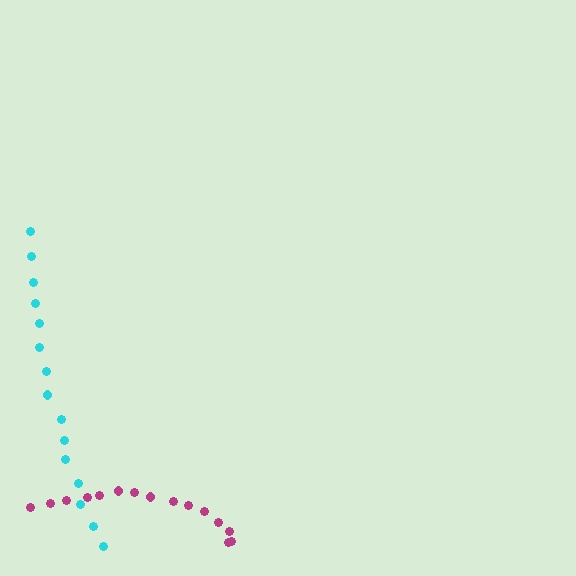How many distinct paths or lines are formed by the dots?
There are 2 distinct paths.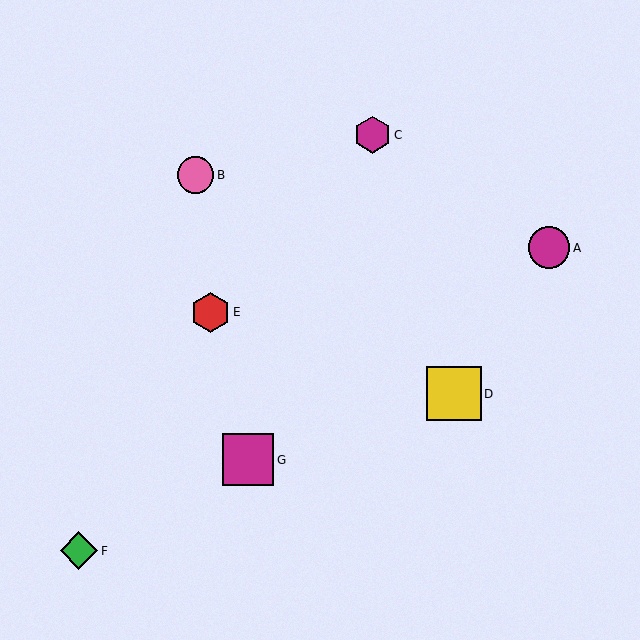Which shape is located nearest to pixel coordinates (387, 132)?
The magenta hexagon (labeled C) at (372, 135) is nearest to that location.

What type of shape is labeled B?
Shape B is a pink circle.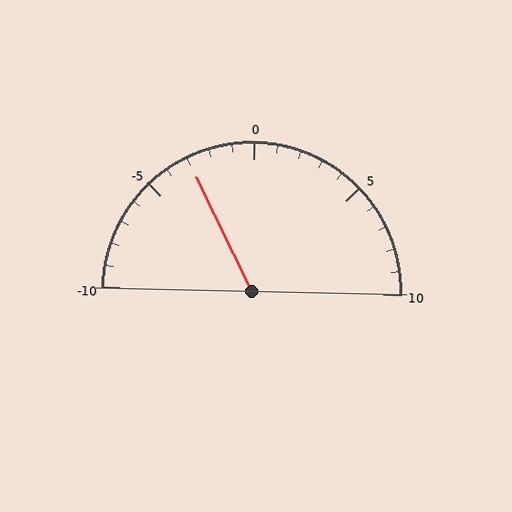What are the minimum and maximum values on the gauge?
The gauge ranges from -10 to 10.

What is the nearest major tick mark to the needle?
The nearest major tick mark is -5.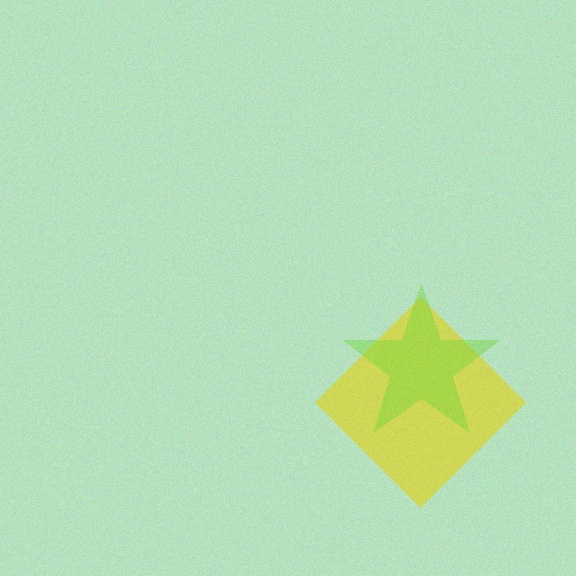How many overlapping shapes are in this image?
There are 2 overlapping shapes in the image.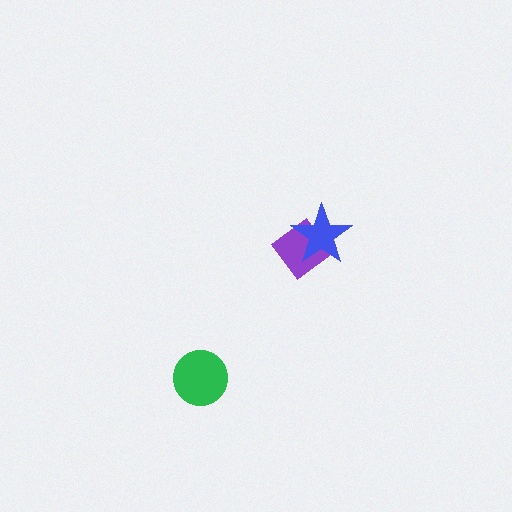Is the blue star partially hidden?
No, no other shape covers it.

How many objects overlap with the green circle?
0 objects overlap with the green circle.